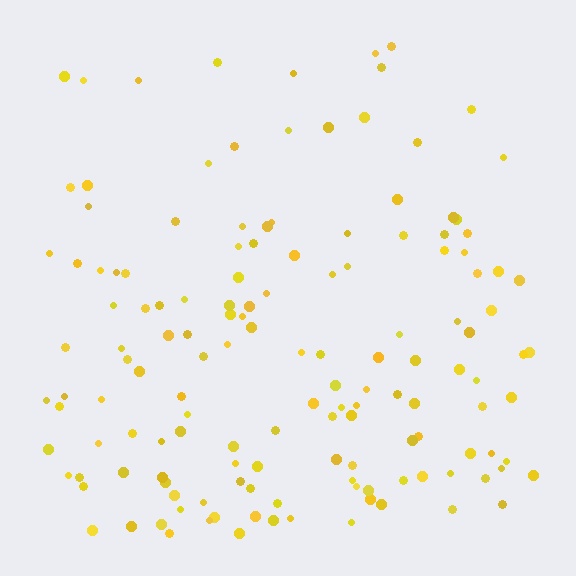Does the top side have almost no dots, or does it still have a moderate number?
Still a moderate number, just noticeably fewer than the bottom.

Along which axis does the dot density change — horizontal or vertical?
Vertical.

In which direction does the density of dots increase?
From top to bottom, with the bottom side densest.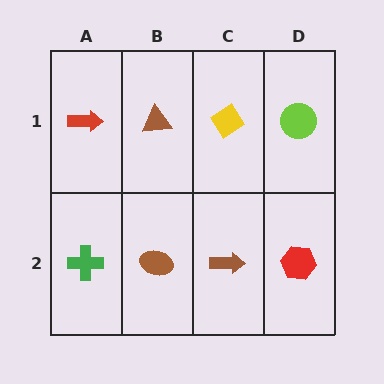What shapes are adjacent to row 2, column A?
A red arrow (row 1, column A), a brown ellipse (row 2, column B).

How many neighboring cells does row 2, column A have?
2.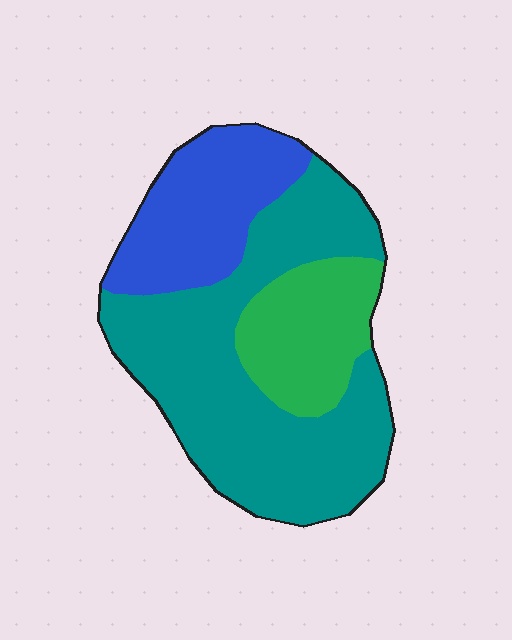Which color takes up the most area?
Teal, at roughly 55%.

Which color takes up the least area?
Green, at roughly 20%.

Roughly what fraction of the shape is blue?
Blue covers roughly 25% of the shape.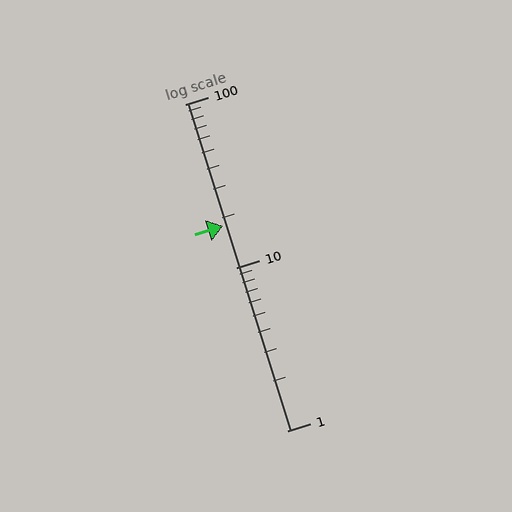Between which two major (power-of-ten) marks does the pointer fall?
The pointer is between 10 and 100.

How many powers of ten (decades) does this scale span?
The scale spans 2 decades, from 1 to 100.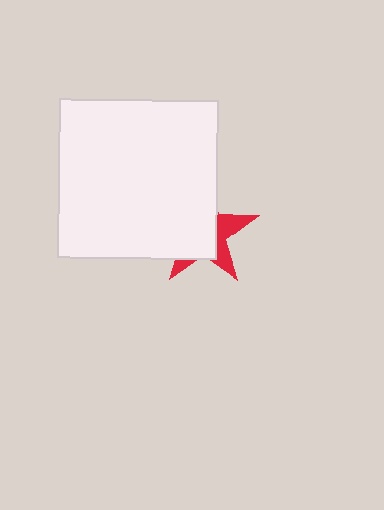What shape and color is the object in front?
The object in front is a white square.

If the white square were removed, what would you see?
You would see the complete red star.